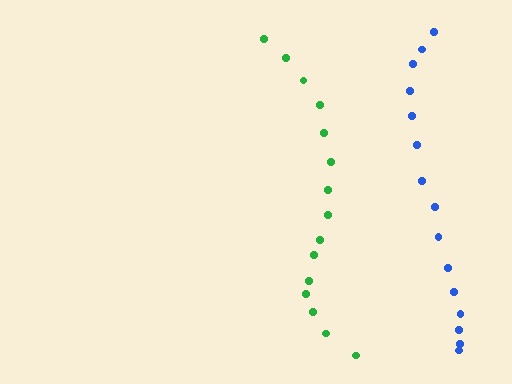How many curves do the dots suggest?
There are 2 distinct paths.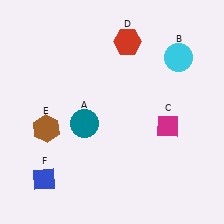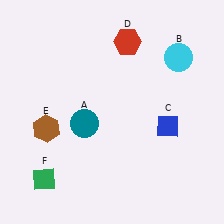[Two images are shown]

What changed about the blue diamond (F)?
In Image 1, F is blue. In Image 2, it changed to green.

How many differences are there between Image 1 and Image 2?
There are 2 differences between the two images.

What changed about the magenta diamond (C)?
In Image 1, C is magenta. In Image 2, it changed to blue.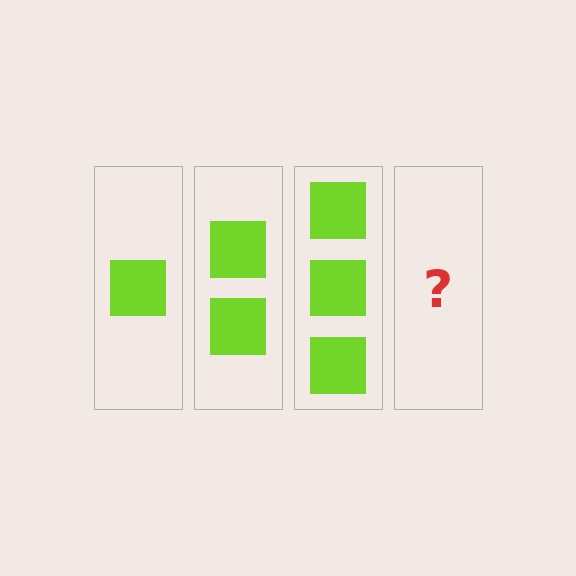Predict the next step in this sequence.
The next step is 4 squares.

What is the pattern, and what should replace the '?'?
The pattern is that each step adds one more square. The '?' should be 4 squares.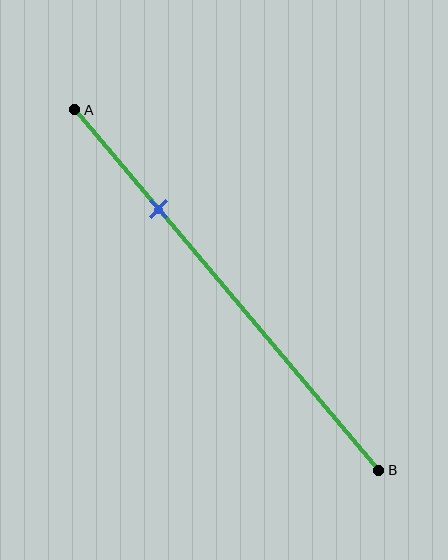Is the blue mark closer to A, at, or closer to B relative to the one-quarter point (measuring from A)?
The blue mark is approximately at the one-quarter point of segment AB.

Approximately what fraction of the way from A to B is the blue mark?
The blue mark is approximately 30% of the way from A to B.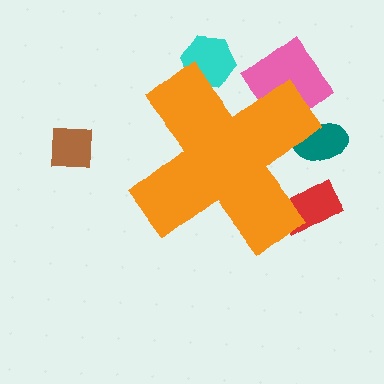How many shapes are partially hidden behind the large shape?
4 shapes are partially hidden.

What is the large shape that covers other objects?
An orange cross.